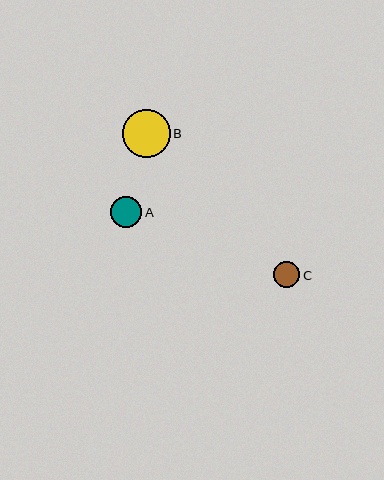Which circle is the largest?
Circle B is the largest with a size of approximately 48 pixels.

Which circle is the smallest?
Circle C is the smallest with a size of approximately 26 pixels.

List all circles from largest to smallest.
From largest to smallest: B, A, C.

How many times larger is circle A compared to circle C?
Circle A is approximately 1.2 times the size of circle C.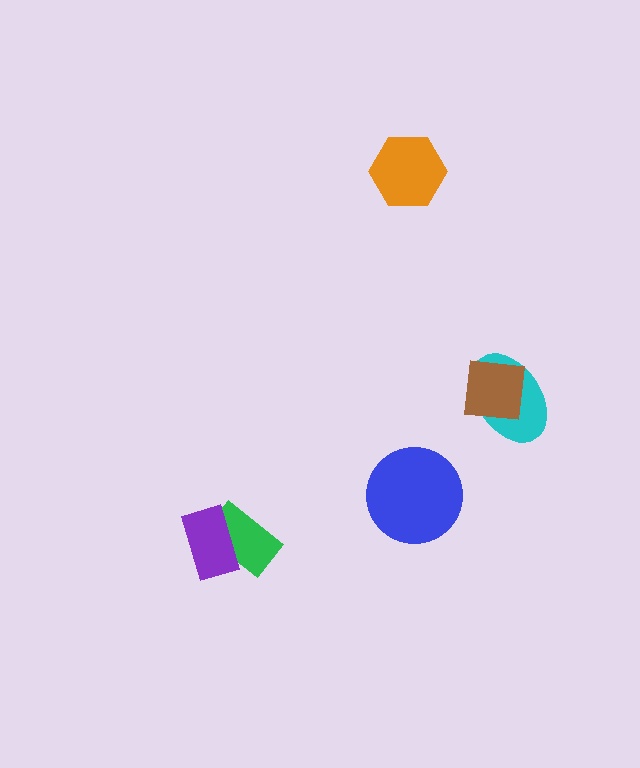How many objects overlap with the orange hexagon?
0 objects overlap with the orange hexagon.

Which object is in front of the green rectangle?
The purple rectangle is in front of the green rectangle.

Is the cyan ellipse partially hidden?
Yes, it is partially covered by another shape.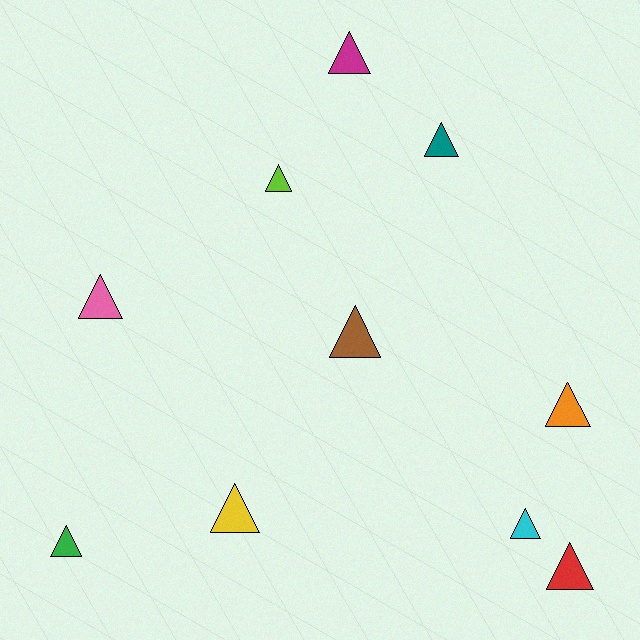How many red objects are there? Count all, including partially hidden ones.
There is 1 red object.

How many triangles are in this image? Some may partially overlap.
There are 10 triangles.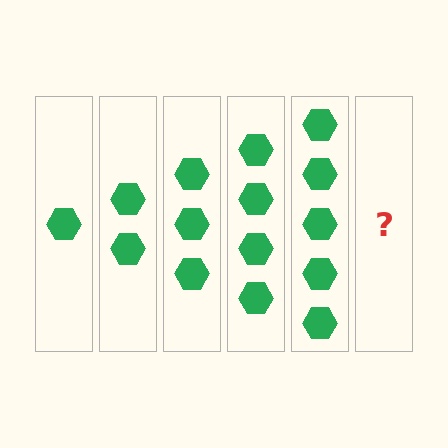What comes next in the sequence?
The next element should be 6 hexagons.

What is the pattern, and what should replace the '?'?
The pattern is that each step adds one more hexagon. The '?' should be 6 hexagons.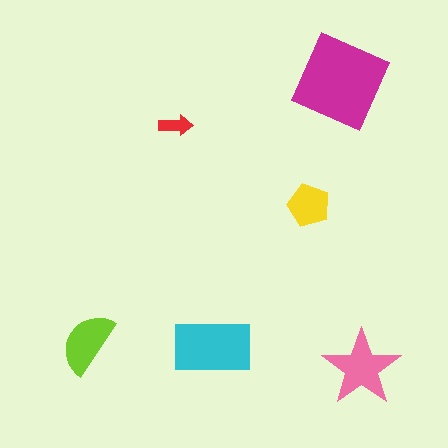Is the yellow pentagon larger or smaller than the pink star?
Smaller.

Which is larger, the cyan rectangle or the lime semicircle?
The cyan rectangle.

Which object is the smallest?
The red arrow.